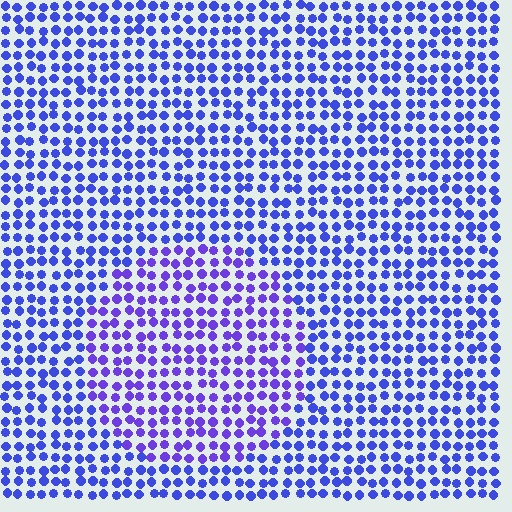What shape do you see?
I see a circle.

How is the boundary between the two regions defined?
The boundary is defined purely by a slight shift in hue (about 23 degrees). Spacing, size, and orientation are identical on both sides.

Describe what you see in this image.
The image is filled with small blue elements in a uniform arrangement. A circle-shaped region is visible where the elements are tinted to a slightly different hue, forming a subtle color boundary.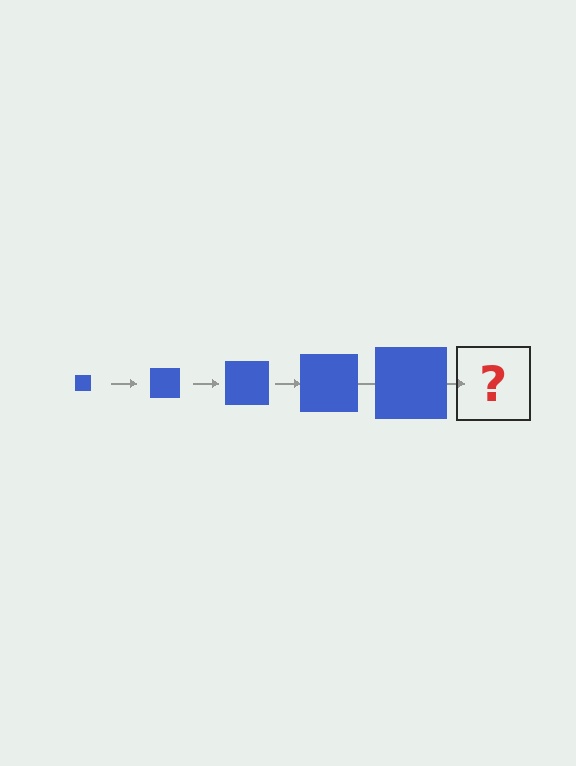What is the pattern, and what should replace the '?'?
The pattern is that the square gets progressively larger each step. The '?' should be a blue square, larger than the previous one.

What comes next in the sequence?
The next element should be a blue square, larger than the previous one.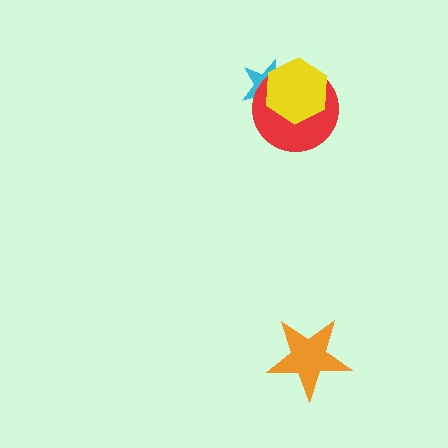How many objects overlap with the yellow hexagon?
2 objects overlap with the yellow hexagon.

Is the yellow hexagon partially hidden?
No, no other shape covers it.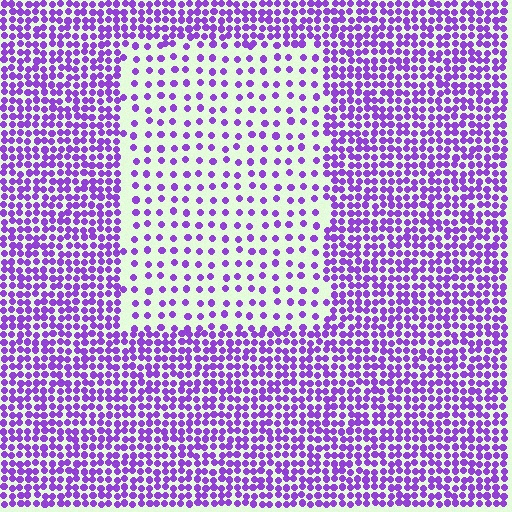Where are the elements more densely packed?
The elements are more densely packed outside the rectangle boundary.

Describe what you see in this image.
The image contains small purple elements arranged at two different densities. A rectangle-shaped region is visible where the elements are less densely packed than the surrounding area.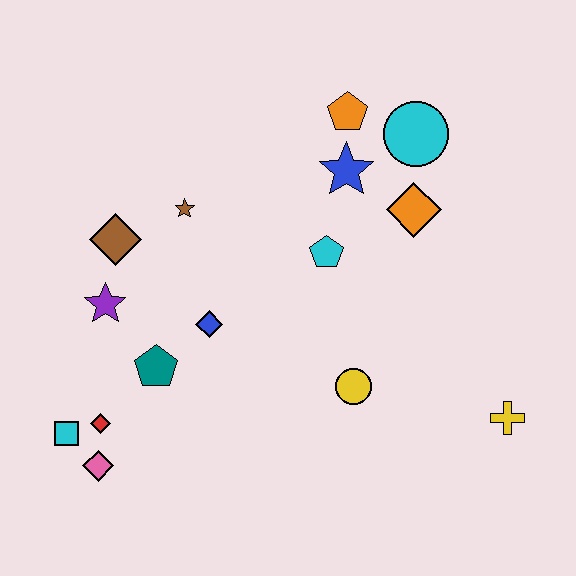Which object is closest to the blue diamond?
The teal pentagon is closest to the blue diamond.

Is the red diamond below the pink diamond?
No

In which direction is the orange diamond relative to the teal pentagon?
The orange diamond is to the right of the teal pentagon.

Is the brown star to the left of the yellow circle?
Yes